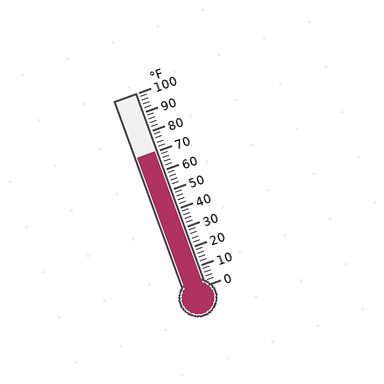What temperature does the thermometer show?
The thermometer shows approximately 70°F.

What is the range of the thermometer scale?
The thermometer scale ranges from 0°F to 100°F.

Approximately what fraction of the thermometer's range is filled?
The thermometer is filled to approximately 70% of its range.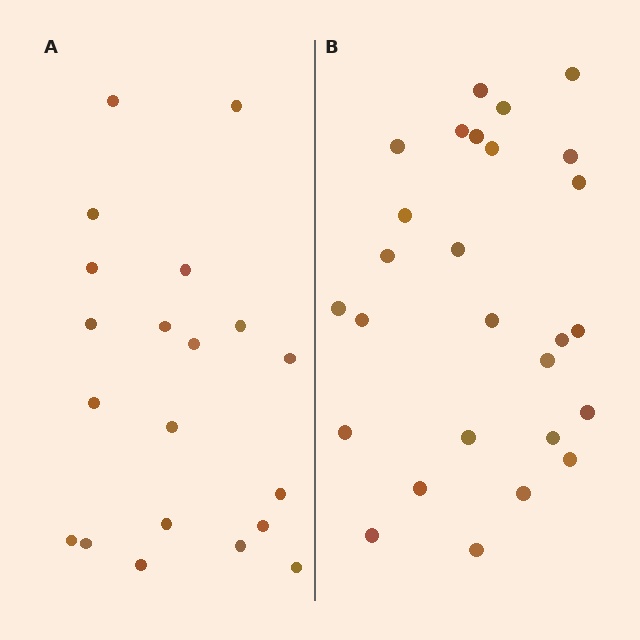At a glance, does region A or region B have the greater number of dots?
Region B (the right region) has more dots.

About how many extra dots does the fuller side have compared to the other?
Region B has roughly 8 or so more dots than region A.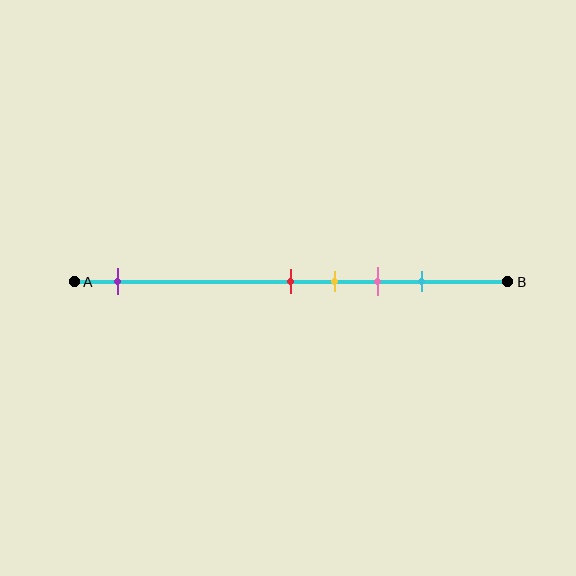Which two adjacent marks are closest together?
The red and yellow marks are the closest adjacent pair.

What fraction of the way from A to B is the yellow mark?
The yellow mark is approximately 60% (0.6) of the way from A to B.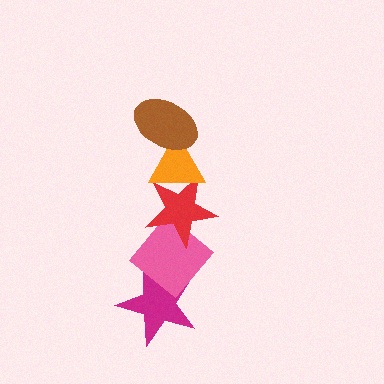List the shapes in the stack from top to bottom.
From top to bottom: the brown ellipse, the orange triangle, the red star, the pink diamond, the magenta star.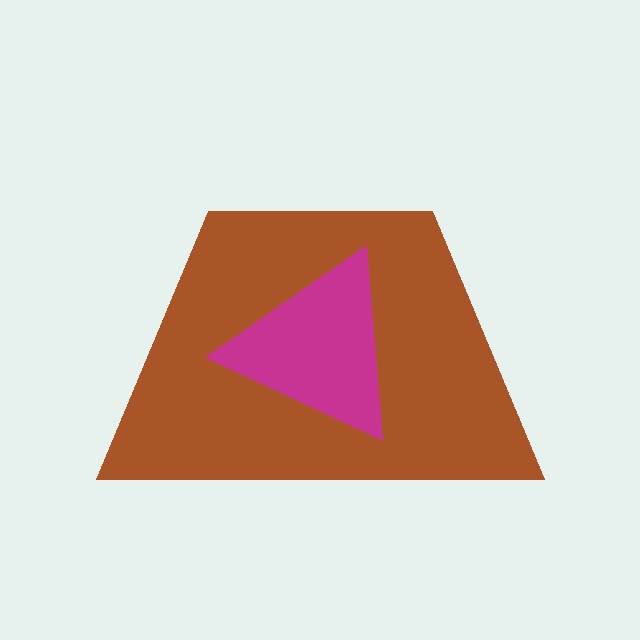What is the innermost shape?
The magenta triangle.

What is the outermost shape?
The brown trapezoid.